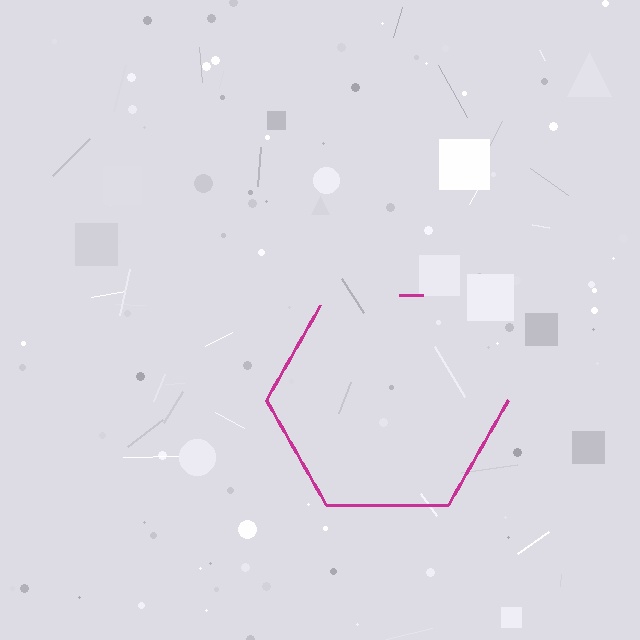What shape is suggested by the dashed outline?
The dashed outline suggests a hexagon.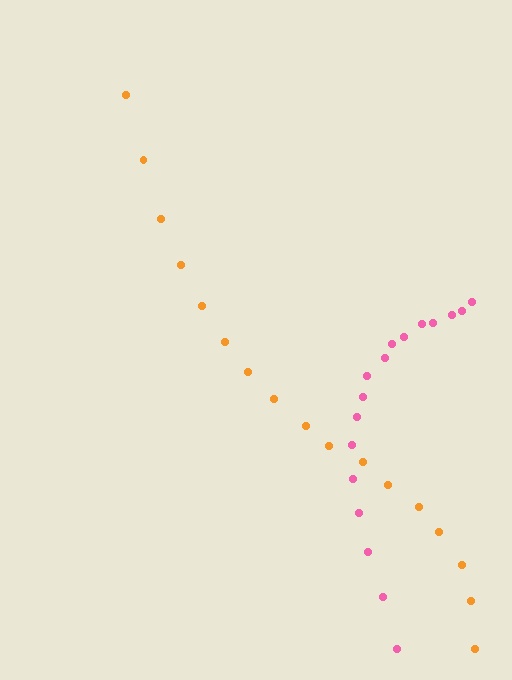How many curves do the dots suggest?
There are 2 distinct paths.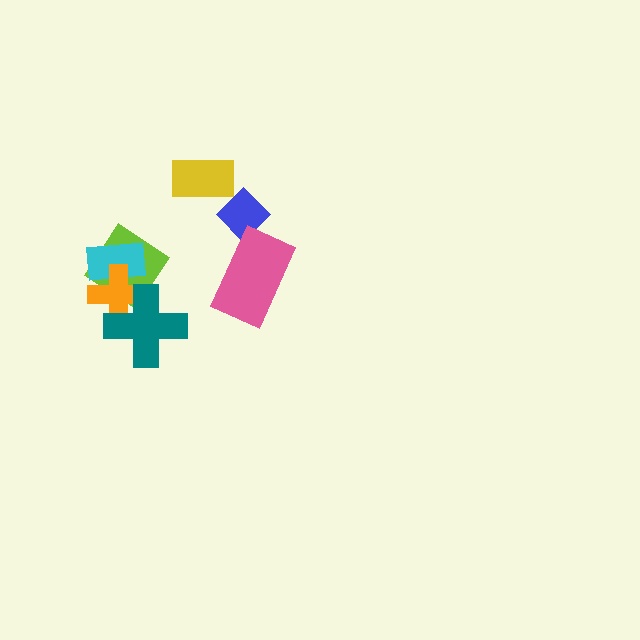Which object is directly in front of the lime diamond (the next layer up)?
The cyan rectangle is directly in front of the lime diamond.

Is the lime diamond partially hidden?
Yes, it is partially covered by another shape.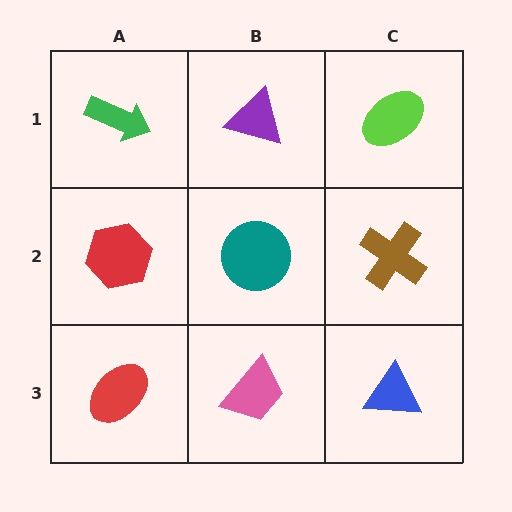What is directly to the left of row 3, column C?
A pink trapezoid.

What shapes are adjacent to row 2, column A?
A green arrow (row 1, column A), a red ellipse (row 3, column A), a teal circle (row 2, column B).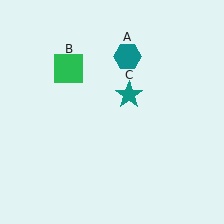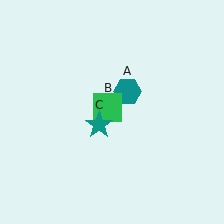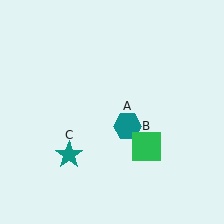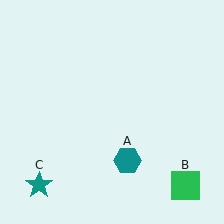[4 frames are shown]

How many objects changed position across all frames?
3 objects changed position: teal hexagon (object A), green square (object B), teal star (object C).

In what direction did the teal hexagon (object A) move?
The teal hexagon (object A) moved down.